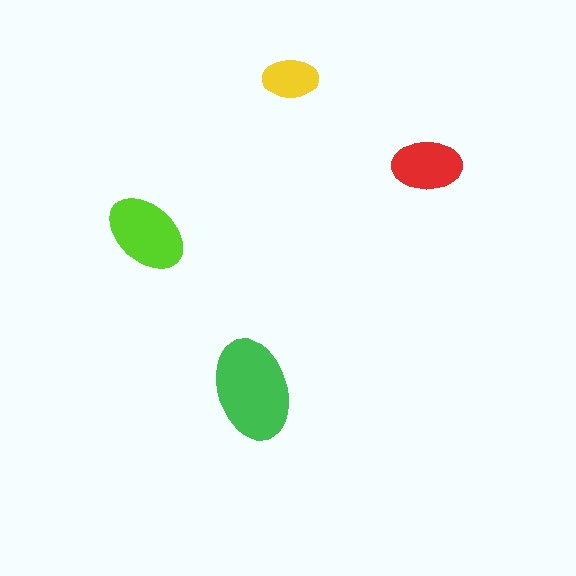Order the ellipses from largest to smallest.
the green one, the lime one, the red one, the yellow one.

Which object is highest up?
The yellow ellipse is topmost.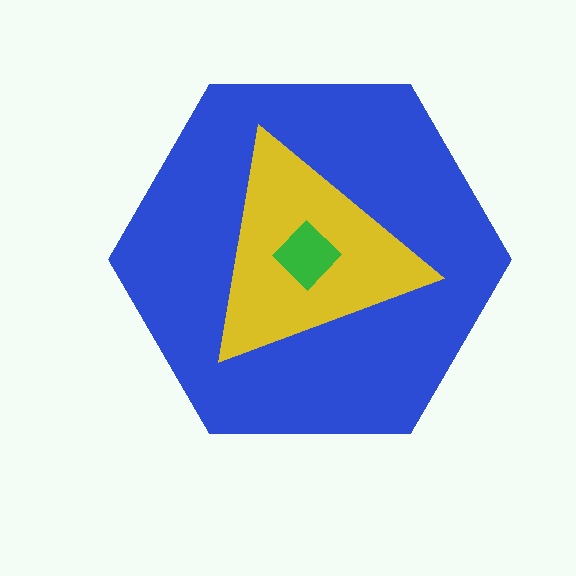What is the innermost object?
The green diamond.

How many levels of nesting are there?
3.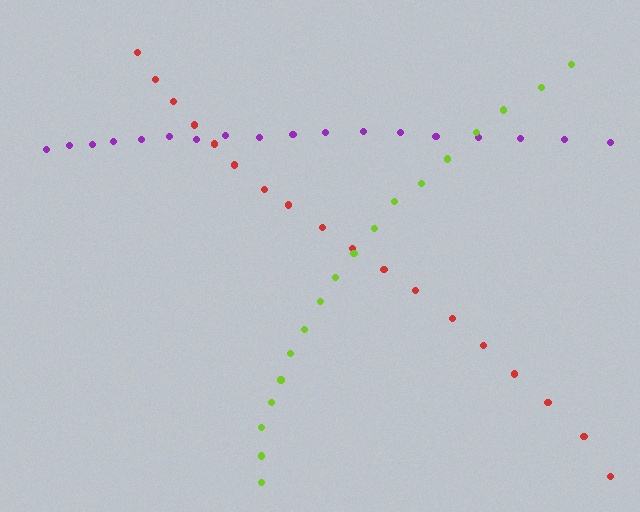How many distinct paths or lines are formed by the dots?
There are 3 distinct paths.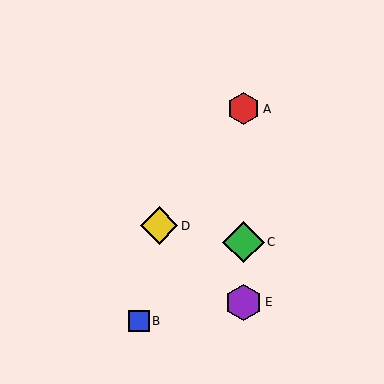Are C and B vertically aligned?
No, C is at x≈243 and B is at x≈139.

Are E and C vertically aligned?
Yes, both are at x≈243.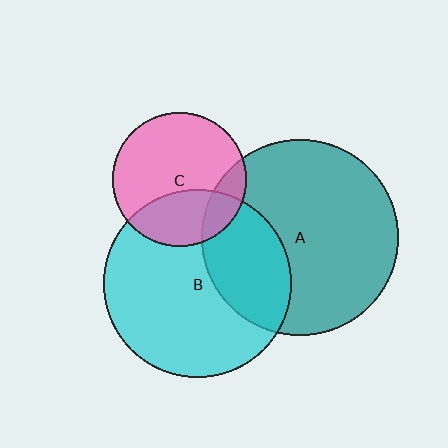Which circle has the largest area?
Circle A (teal).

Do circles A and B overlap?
Yes.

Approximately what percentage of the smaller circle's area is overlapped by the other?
Approximately 30%.